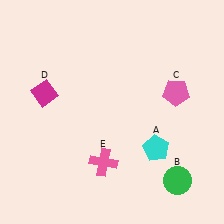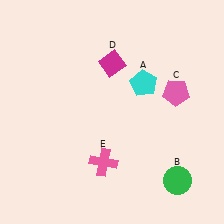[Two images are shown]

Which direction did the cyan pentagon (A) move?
The cyan pentagon (A) moved up.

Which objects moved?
The objects that moved are: the cyan pentagon (A), the magenta diamond (D).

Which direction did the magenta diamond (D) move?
The magenta diamond (D) moved right.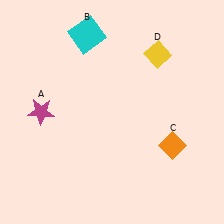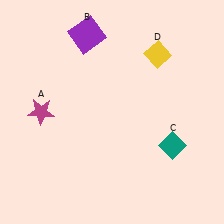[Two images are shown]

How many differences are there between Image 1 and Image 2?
There are 2 differences between the two images.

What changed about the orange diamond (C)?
In Image 1, C is orange. In Image 2, it changed to teal.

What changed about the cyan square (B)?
In Image 1, B is cyan. In Image 2, it changed to purple.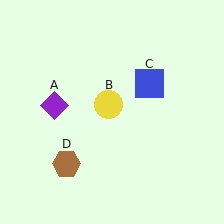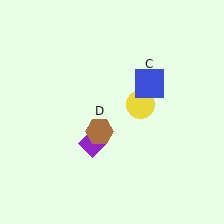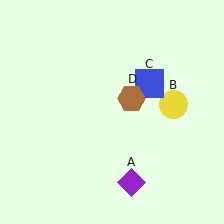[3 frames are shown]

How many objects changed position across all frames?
3 objects changed position: purple diamond (object A), yellow circle (object B), brown hexagon (object D).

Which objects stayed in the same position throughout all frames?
Blue square (object C) remained stationary.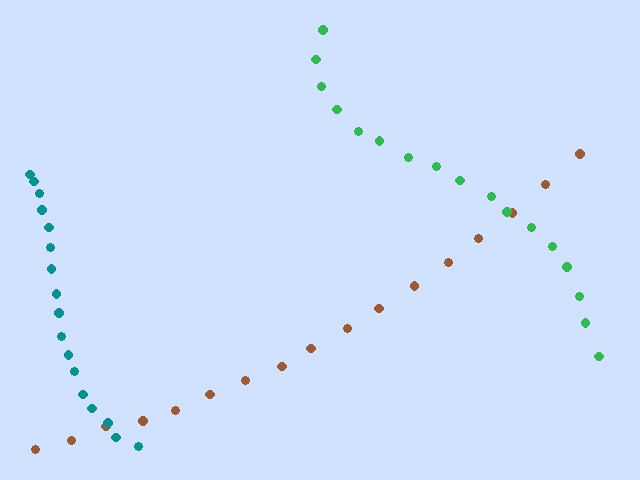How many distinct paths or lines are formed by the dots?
There are 3 distinct paths.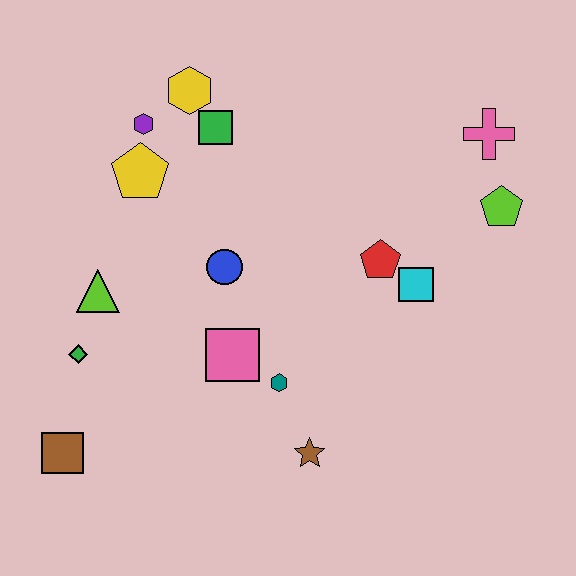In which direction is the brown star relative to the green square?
The brown star is below the green square.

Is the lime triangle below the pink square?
No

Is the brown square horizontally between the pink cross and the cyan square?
No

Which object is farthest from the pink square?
The pink cross is farthest from the pink square.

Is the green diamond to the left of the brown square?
No